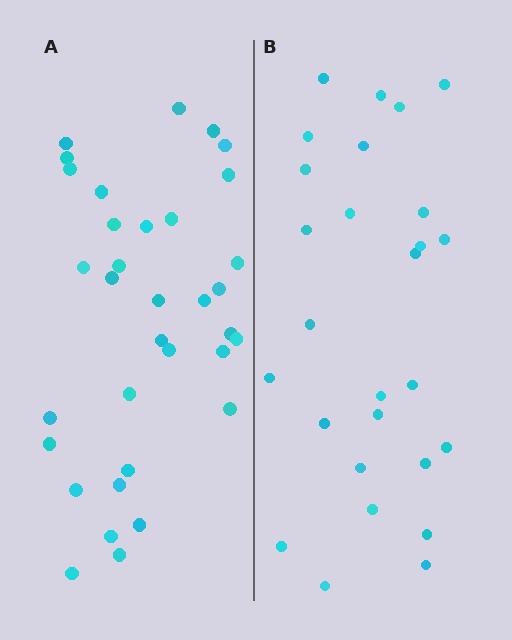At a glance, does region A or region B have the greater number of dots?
Region A (the left region) has more dots.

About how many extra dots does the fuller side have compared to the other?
Region A has roughly 8 or so more dots than region B.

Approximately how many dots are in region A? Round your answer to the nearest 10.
About 30 dots. (The exact count is 34, which rounds to 30.)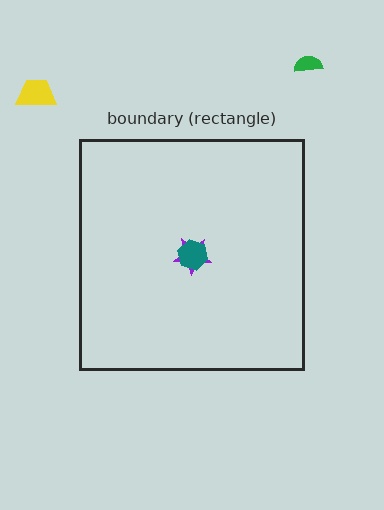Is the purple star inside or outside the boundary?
Inside.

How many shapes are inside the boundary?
2 inside, 2 outside.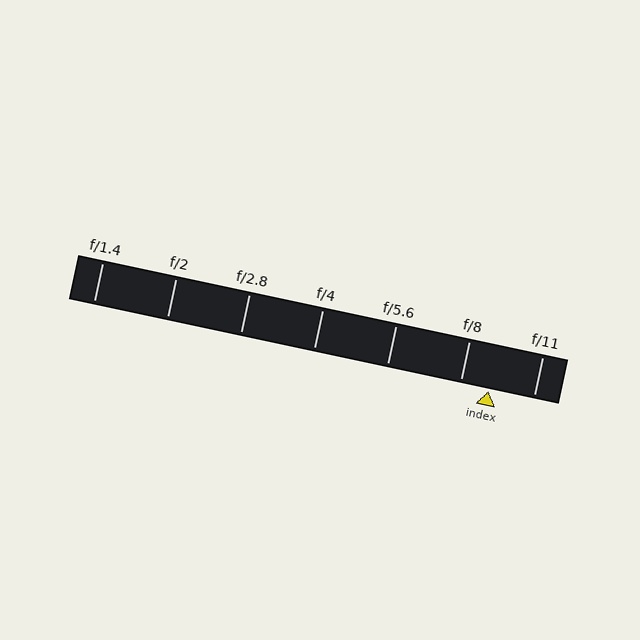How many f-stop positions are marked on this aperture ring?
There are 7 f-stop positions marked.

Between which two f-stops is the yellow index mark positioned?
The index mark is between f/8 and f/11.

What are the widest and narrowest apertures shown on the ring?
The widest aperture shown is f/1.4 and the narrowest is f/11.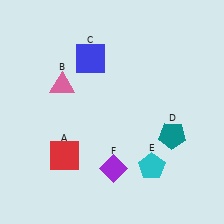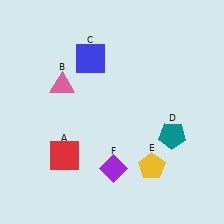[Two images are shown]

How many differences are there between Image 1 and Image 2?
There is 1 difference between the two images.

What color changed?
The pentagon (E) changed from cyan in Image 1 to yellow in Image 2.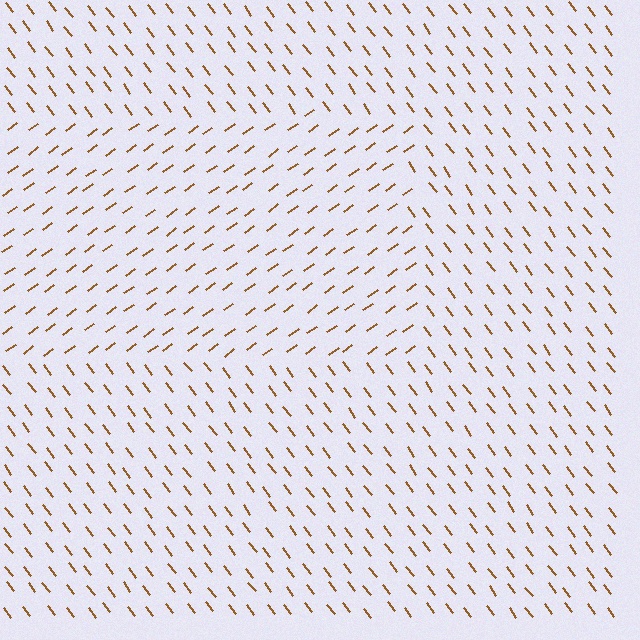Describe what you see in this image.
The image is filled with small brown line segments. A rectangle region in the image has lines oriented differently from the surrounding lines, creating a visible texture boundary.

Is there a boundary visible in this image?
Yes, there is a texture boundary formed by a change in line orientation.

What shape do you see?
I see a rectangle.